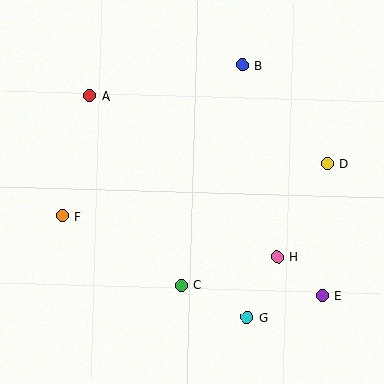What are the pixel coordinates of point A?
Point A is at (90, 96).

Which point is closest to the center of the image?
Point C at (182, 285) is closest to the center.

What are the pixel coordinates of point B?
Point B is at (242, 65).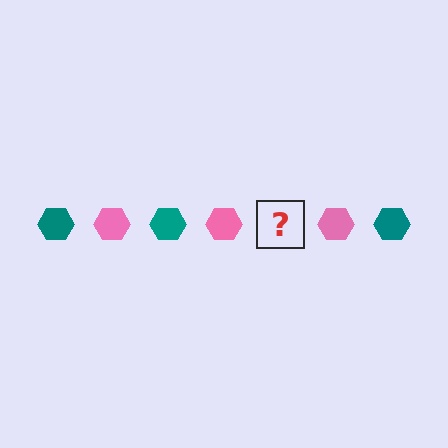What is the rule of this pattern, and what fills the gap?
The rule is that the pattern cycles through teal, pink hexagons. The gap should be filled with a teal hexagon.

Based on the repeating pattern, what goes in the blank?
The blank should be a teal hexagon.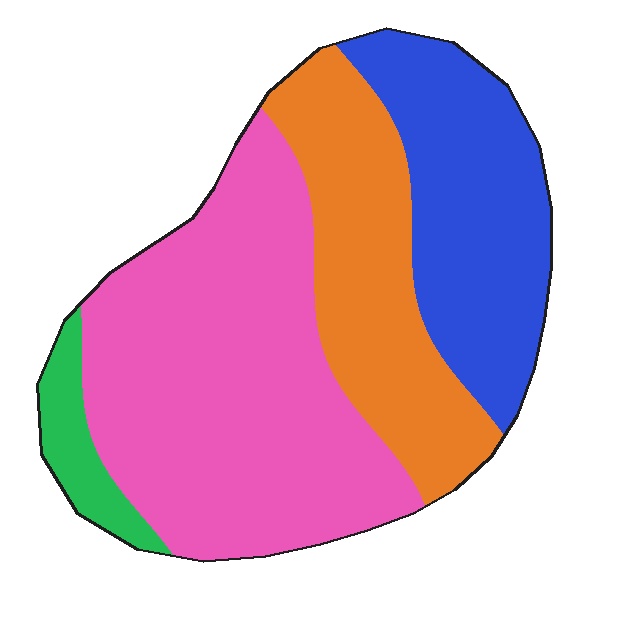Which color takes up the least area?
Green, at roughly 5%.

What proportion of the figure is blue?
Blue covers about 25% of the figure.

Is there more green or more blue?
Blue.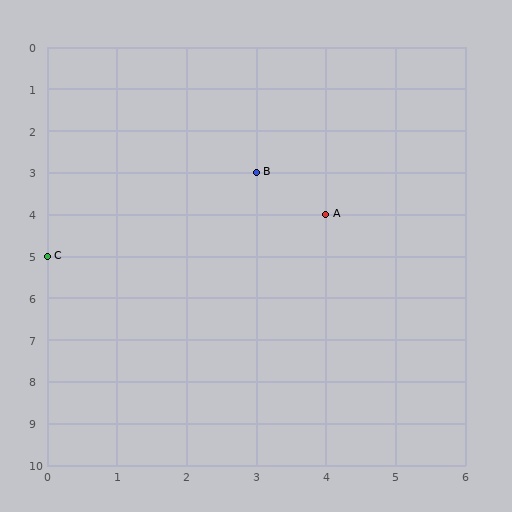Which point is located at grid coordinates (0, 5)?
Point C is at (0, 5).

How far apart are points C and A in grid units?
Points C and A are 4 columns and 1 row apart (about 4.1 grid units diagonally).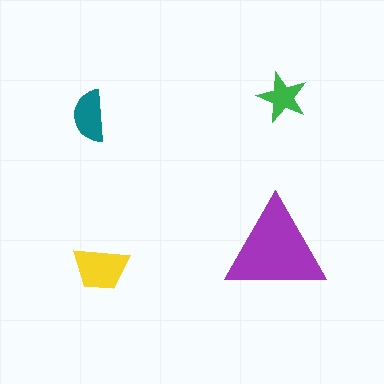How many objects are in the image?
There are 4 objects in the image.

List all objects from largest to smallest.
The purple triangle, the yellow trapezoid, the teal semicircle, the green star.